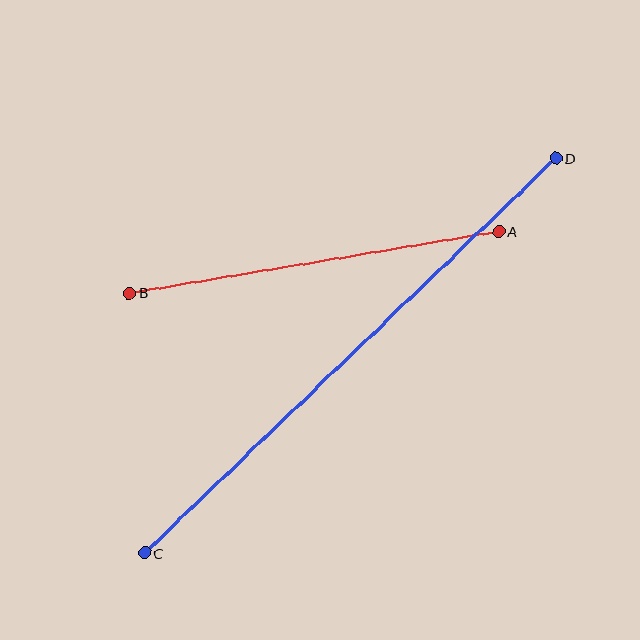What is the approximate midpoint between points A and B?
The midpoint is at approximately (314, 262) pixels.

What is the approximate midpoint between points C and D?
The midpoint is at approximately (350, 355) pixels.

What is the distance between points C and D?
The distance is approximately 570 pixels.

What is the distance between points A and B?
The distance is approximately 374 pixels.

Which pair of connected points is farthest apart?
Points C and D are farthest apart.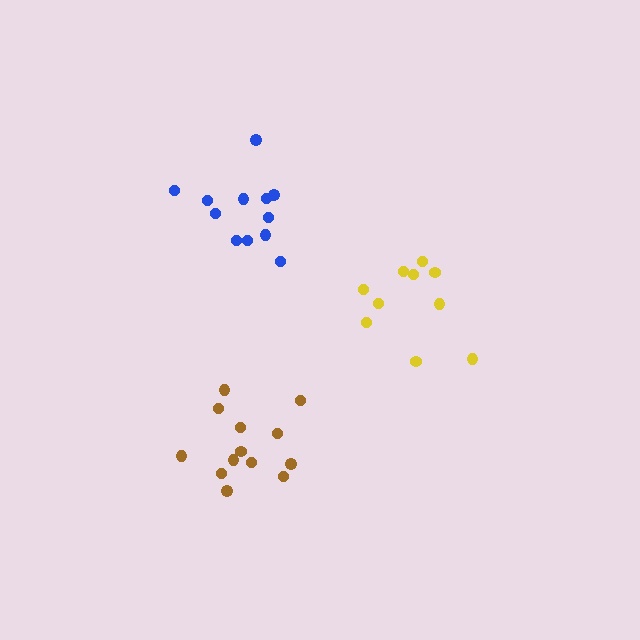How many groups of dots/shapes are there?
There are 3 groups.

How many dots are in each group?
Group 1: 13 dots, Group 2: 12 dots, Group 3: 10 dots (35 total).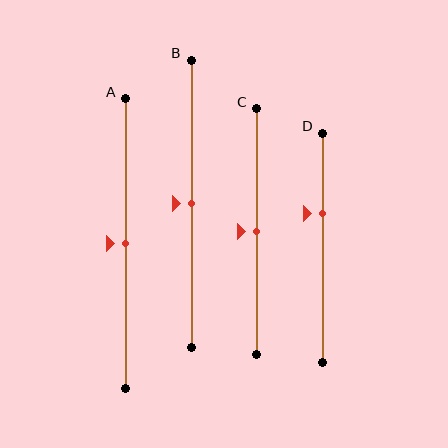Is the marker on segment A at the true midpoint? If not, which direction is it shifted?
Yes, the marker on segment A is at the true midpoint.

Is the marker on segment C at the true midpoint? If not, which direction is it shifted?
Yes, the marker on segment C is at the true midpoint.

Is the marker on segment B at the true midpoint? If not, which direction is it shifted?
Yes, the marker on segment B is at the true midpoint.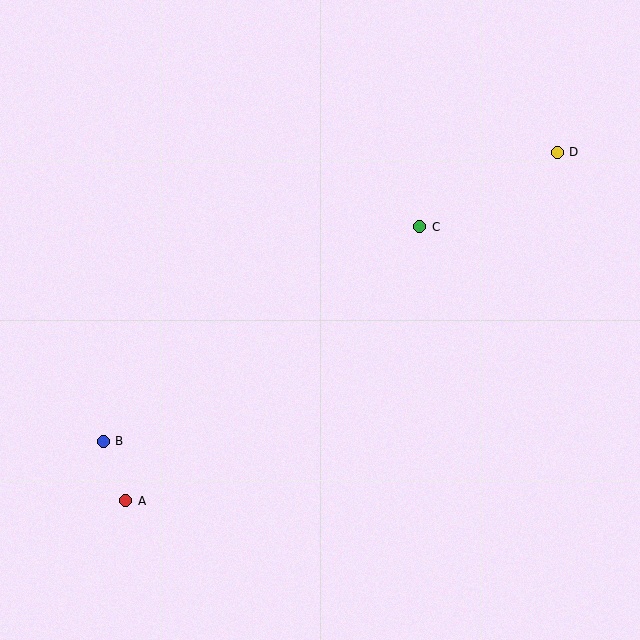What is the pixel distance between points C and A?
The distance between C and A is 402 pixels.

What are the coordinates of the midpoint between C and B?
The midpoint between C and B is at (262, 334).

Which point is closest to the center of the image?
Point C at (420, 227) is closest to the center.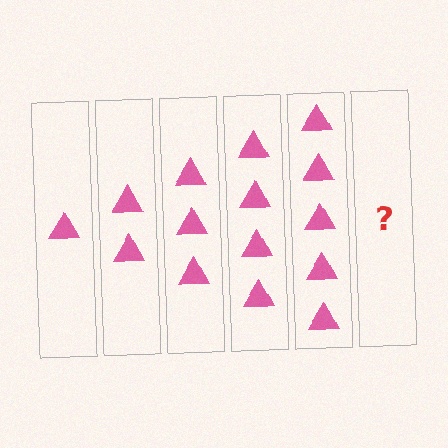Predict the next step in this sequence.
The next step is 6 triangles.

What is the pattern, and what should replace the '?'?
The pattern is that each step adds one more triangle. The '?' should be 6 triangles.